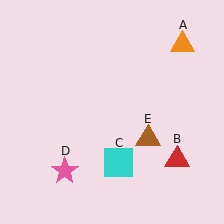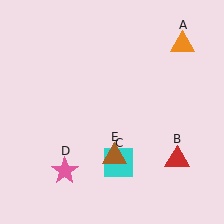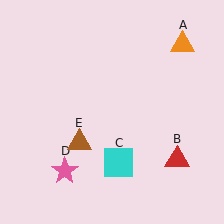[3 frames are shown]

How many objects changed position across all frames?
1 object changed position: brown triangle (object E).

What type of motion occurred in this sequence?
The brown triangle (object E) rotated clockwise around the center of the scene.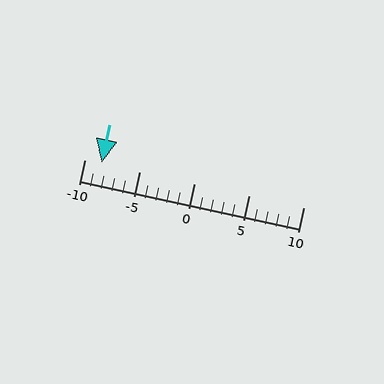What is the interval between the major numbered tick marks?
The major tick marks are spaced 5 units apart.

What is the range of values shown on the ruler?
The ruler shows values from -10 to 10.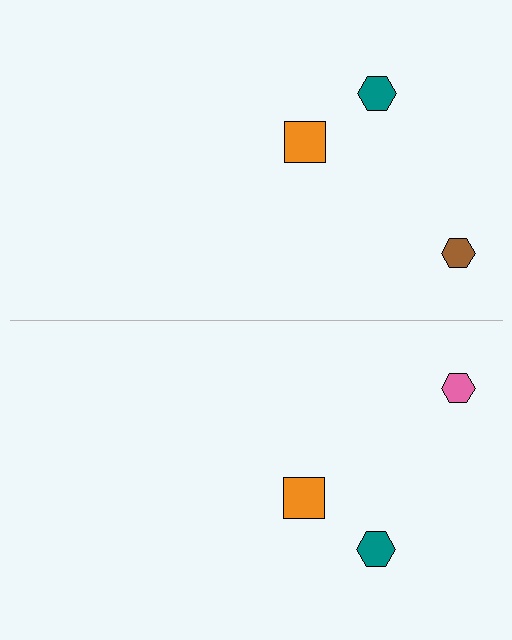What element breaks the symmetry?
The pink hexagon on the bottom side breaks the symmetry — its mirror counterpart is brown.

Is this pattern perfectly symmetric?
No, the pattern is not perfectly symmetric. The pink hexagon on the bottom side breaks the symmetry — its mirror counterpart is brown.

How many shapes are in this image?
There are 6 shapes in this image.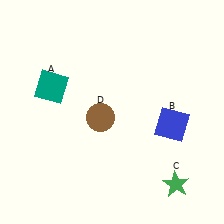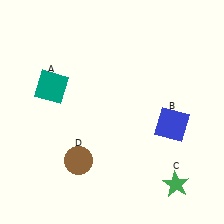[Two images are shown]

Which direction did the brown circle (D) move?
The brown circle (D) moved down.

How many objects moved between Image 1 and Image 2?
1 object moved between the two images.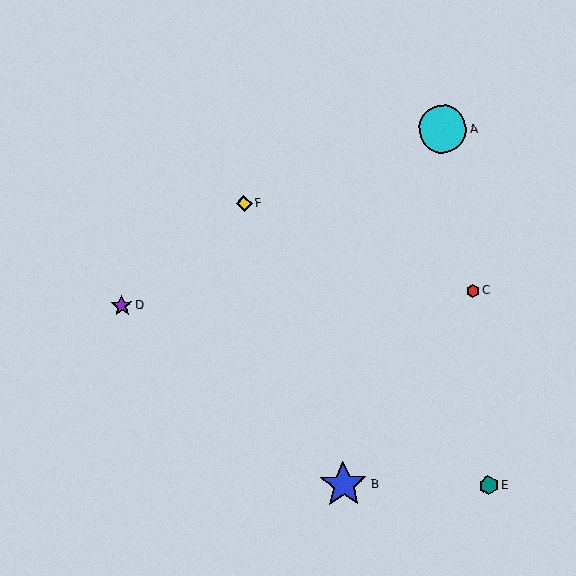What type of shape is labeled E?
Shape E is a teal hexagon.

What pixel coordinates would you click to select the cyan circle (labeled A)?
Click at (443, 129) to select the cyan circle A.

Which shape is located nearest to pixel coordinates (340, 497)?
The blue star (labeled B) at (343, 485) is nearest to that location.